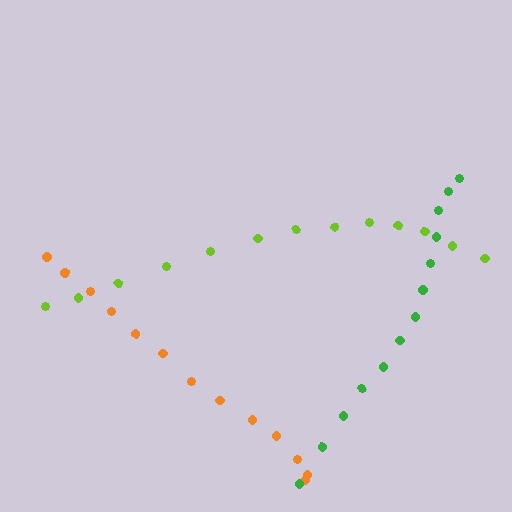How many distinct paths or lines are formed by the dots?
There are 3 distinct paths.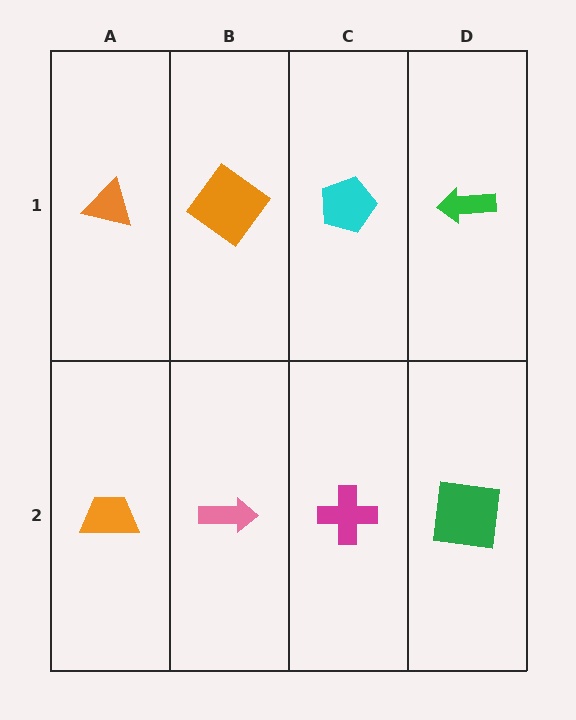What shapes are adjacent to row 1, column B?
A pink arrow (row 2, column B), an orange triangle (row 1, column A), a cyan pentagon (row 1, column C).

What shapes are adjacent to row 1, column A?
An orange trapezoid (row 2, column A), an orange diamond (row 1, column B).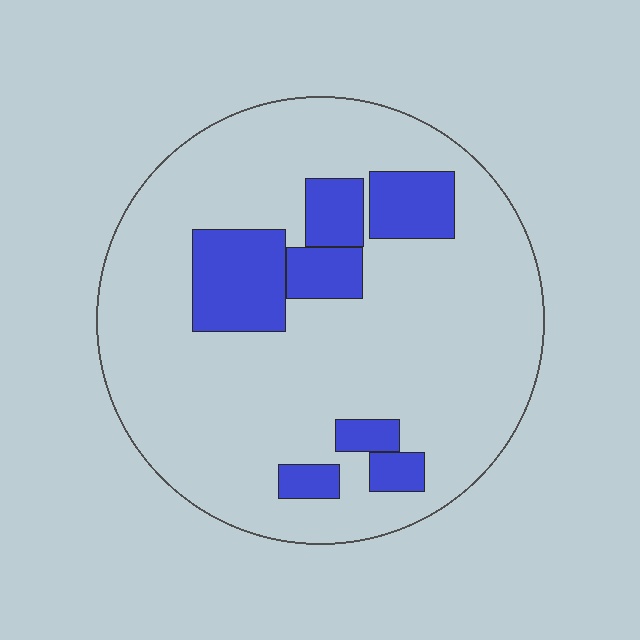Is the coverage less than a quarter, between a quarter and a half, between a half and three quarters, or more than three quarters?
Less than a quarter.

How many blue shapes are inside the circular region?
7.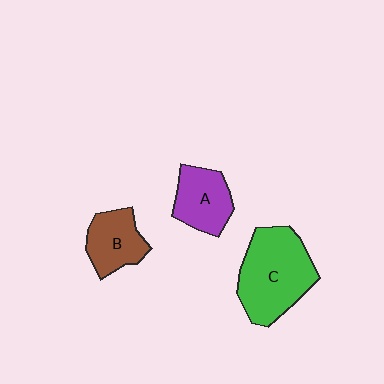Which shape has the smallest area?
Shape B (brown).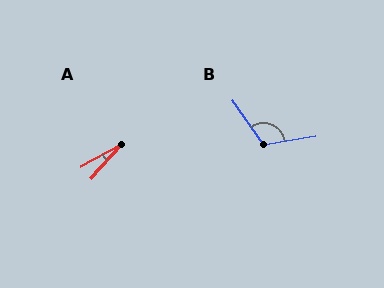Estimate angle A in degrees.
Approximately 19 degrees.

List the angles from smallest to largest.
A (19°), B (116°).